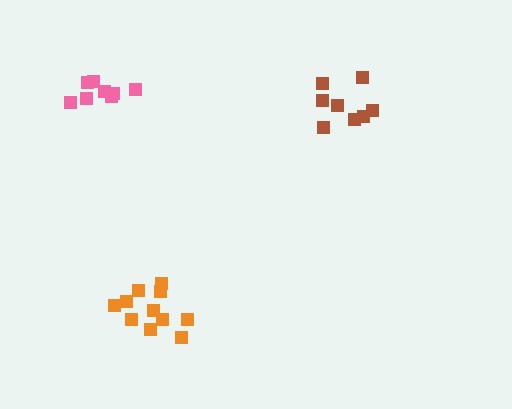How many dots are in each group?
Group 1: 8 dots, Group 2: 11 dots, Group 3: 8 dots (27 total).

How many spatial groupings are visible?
There are 3 spatial groupings.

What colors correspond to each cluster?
The clusters are colored: pink, orange, brown.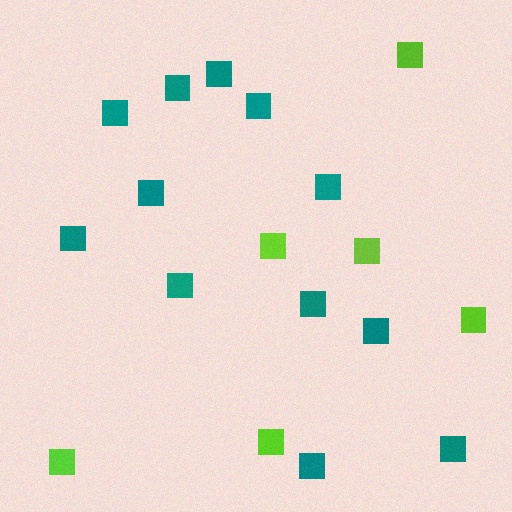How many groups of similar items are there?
There are 2 groups: one group of teal squares (12) and one group of lime squares (6).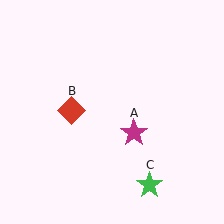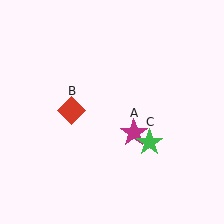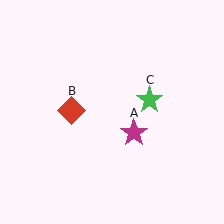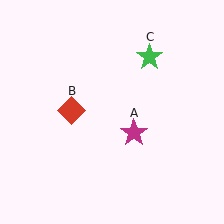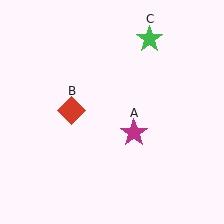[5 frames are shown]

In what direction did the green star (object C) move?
The green star (object C) moved up.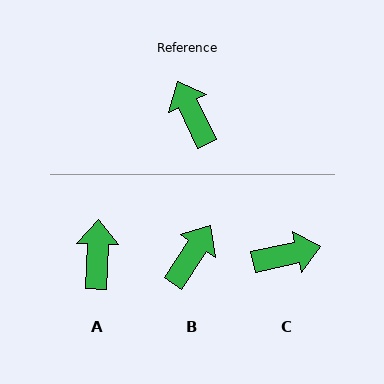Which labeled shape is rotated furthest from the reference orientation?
C, about 103 degrees away.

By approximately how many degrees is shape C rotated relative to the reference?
Approximately 103 degrees clockwise.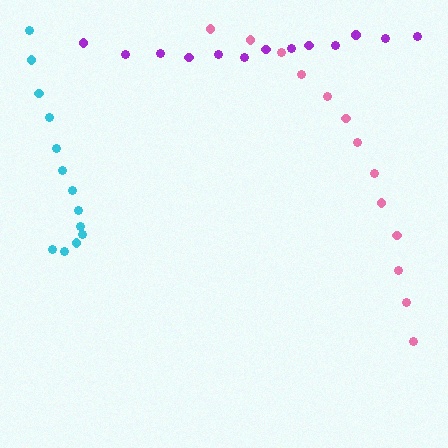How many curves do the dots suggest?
There are 3 distinct paths.